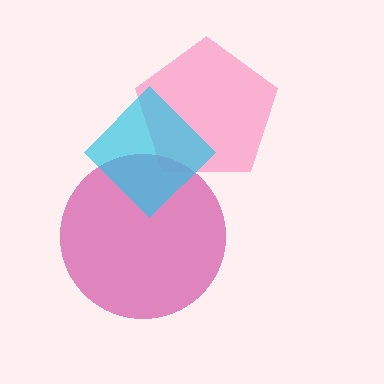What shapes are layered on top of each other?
The layered shapes are: a magenta circle, a pink pentagon, a cyan diamond.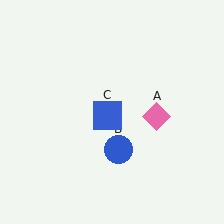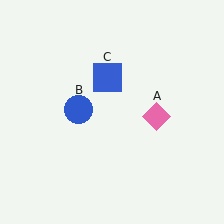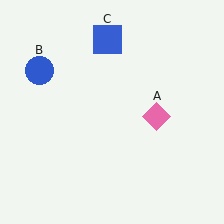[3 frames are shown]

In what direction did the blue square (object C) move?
The blue square (object C) moved up.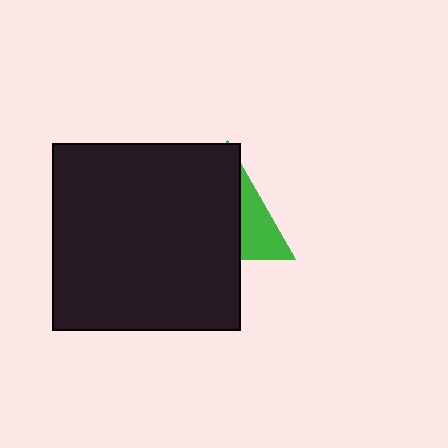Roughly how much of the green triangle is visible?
A small part of it is visible (roughly 32%).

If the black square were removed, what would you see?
You would see the complete green triangle.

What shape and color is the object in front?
The object in front is a black square.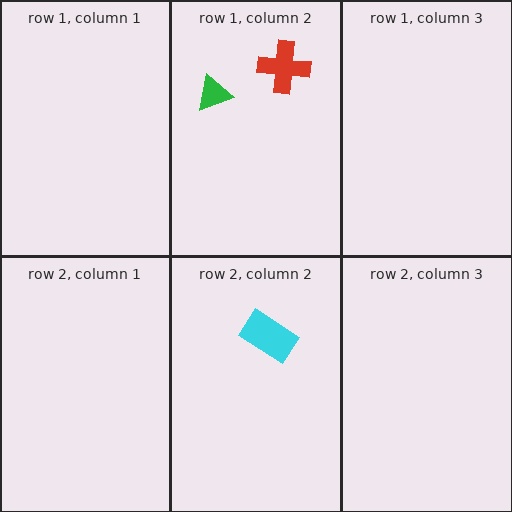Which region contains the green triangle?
The row 1, column 2 region.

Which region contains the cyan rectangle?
The row 2, column 2 region.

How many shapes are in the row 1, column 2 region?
2.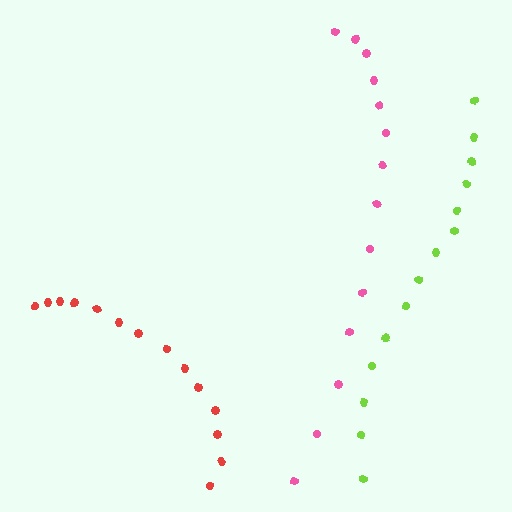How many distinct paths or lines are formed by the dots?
There are 3 distinct paths.